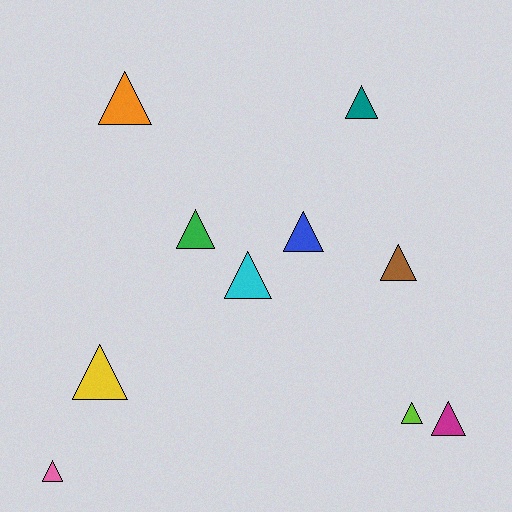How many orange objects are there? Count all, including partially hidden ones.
There is 1 orange object.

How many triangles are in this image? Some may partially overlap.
There are 10 triangles.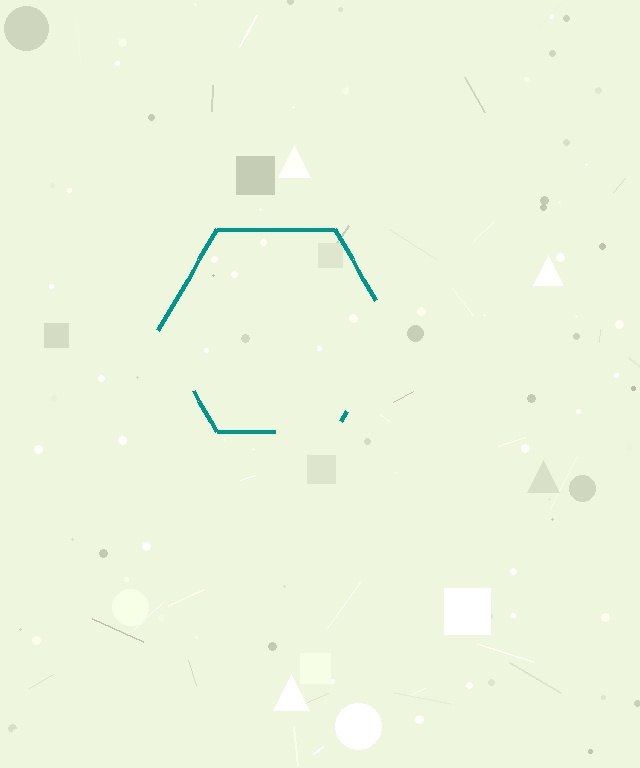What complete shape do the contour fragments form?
The contour fragments form a hexagon.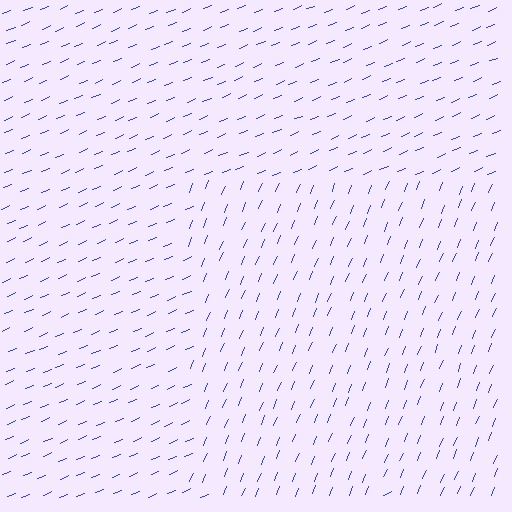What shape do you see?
I see a rectangle.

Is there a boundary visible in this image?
Yes, there is a texture boundary formed by a change in line orientation.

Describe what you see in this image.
The image is filled with small blue line segments. A rectangle region in the image has lines oriented differently from the surrounding lines, creating a visible texture boundary.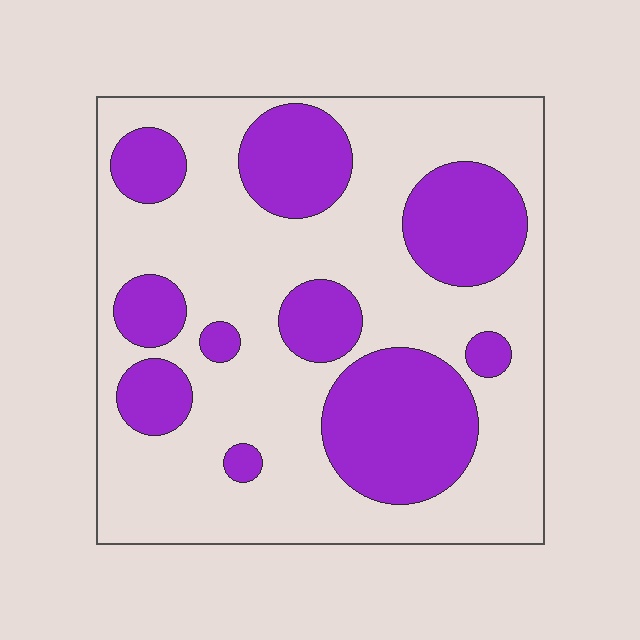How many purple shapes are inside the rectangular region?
10.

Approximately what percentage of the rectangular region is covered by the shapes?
Approximately 35%.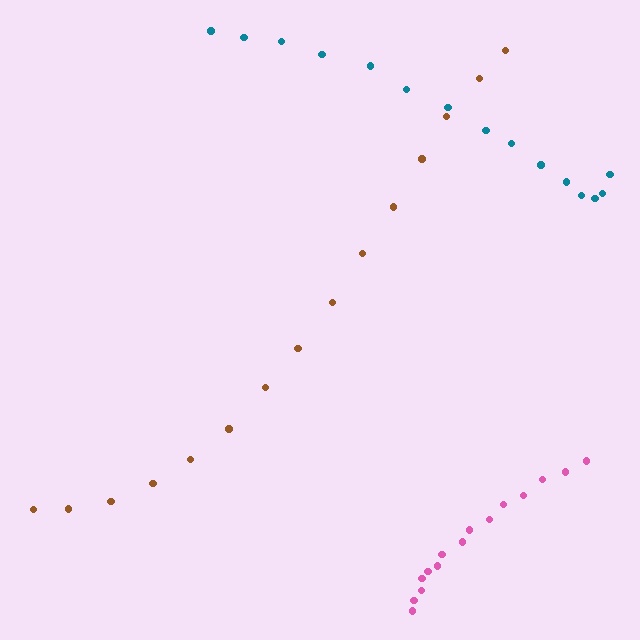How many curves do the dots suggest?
There are 3 distinct paths.